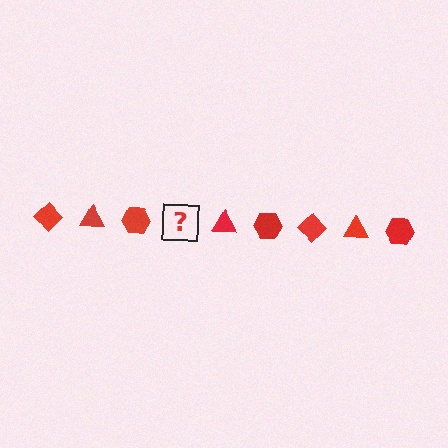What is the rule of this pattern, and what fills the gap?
The rule is that the pattern cycles through diamond, triangle, hexagon shapes in red. The gap should be filled with a red diamond.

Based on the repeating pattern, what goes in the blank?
The blank should be a red diamond.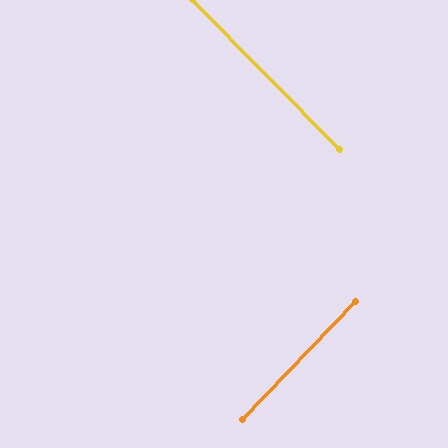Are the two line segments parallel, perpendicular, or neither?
Perpendicular — they meet at approximately 88°.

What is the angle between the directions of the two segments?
Approximately 88 degrees.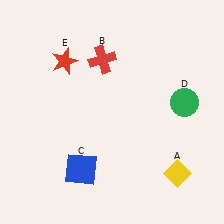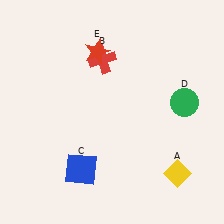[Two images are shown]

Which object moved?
The red star (E) moved right.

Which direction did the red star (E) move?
The red star (E) moved right.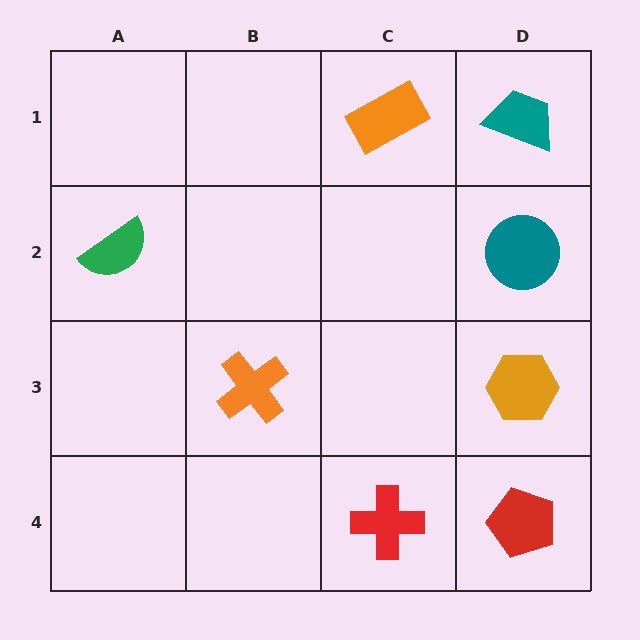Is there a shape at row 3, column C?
No, that cell is empty.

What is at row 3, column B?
An orange cross.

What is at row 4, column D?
A red pentagon.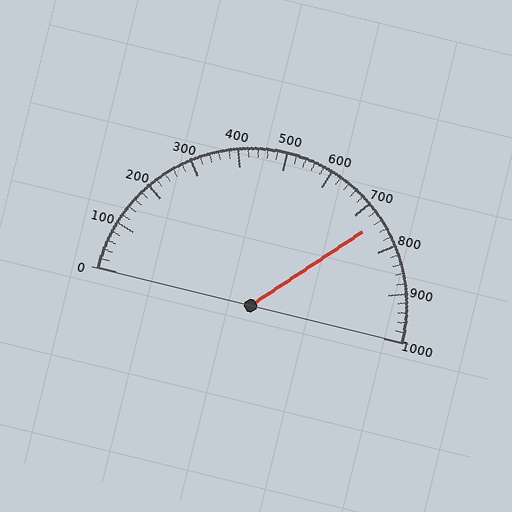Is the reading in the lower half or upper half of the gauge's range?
The reading is in the upper half of the range (0 to 1000).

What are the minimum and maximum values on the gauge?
The gauge ranges from 0 to 1000.